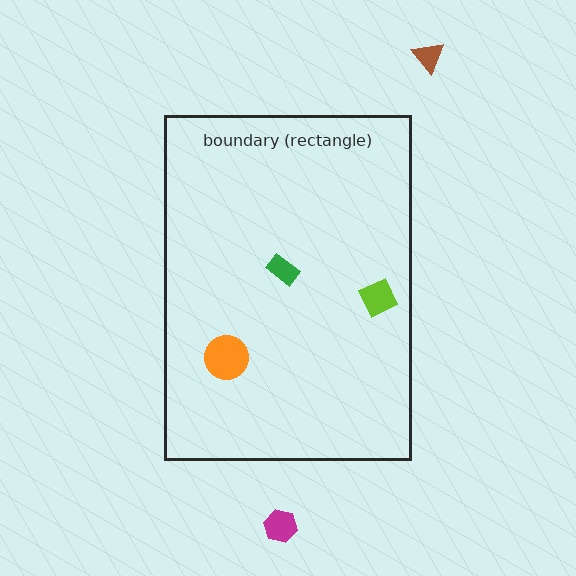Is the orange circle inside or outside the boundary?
Inside.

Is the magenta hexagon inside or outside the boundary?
Outside.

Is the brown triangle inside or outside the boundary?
Outside.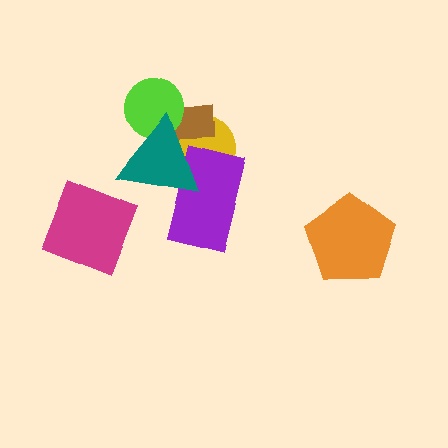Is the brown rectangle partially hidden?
Yes, it is partially covered by another shape.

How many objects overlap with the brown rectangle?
3 objects overlap with the brown rectangle.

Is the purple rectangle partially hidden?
Yes, it is partially covered by another shape.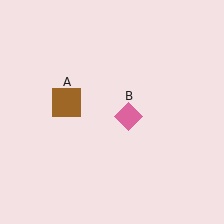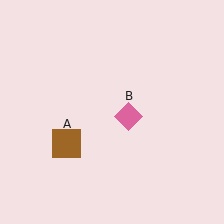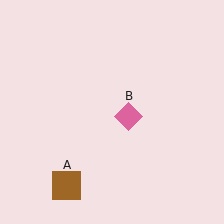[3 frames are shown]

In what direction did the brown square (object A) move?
The brown square (object A) moved down.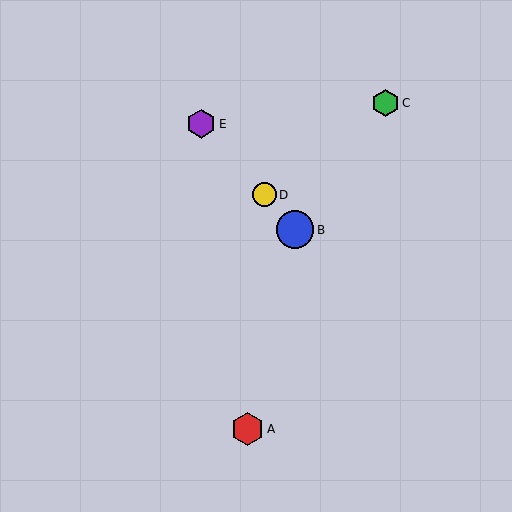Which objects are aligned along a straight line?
Objects B, D, E are aligned along a straight line.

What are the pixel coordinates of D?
Object D is at (264, 195).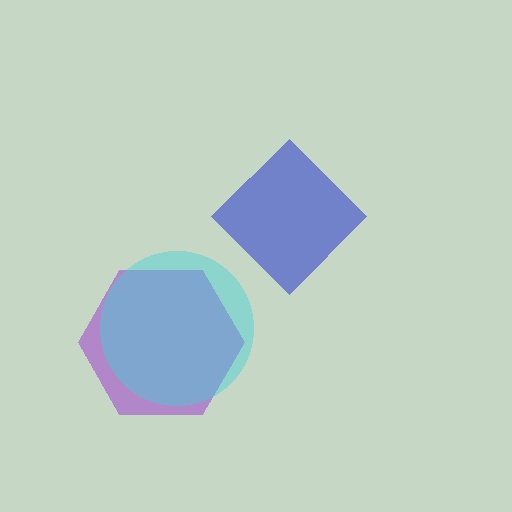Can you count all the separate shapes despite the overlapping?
Yes, there are 3 separate shapes.